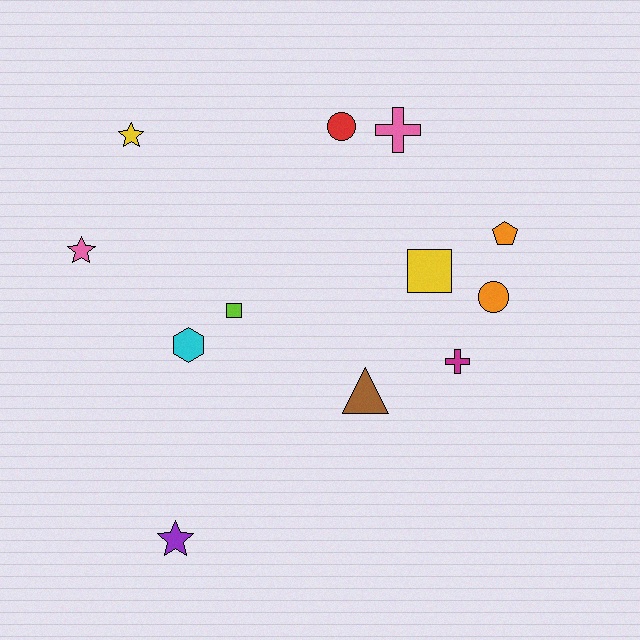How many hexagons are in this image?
There is 1 hexagon.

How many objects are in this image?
There are 12 objects.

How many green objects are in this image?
There are no green objects.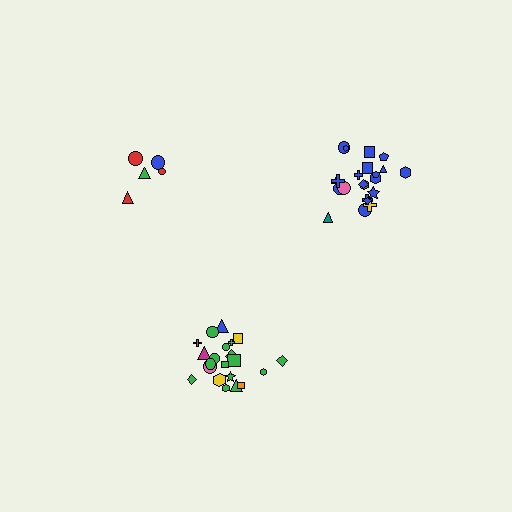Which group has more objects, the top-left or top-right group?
The top-right group.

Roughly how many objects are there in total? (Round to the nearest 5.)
Roughly 50 objects in total.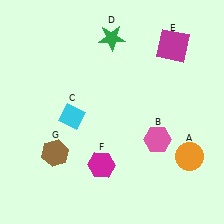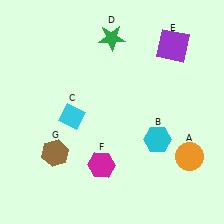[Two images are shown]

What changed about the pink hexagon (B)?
In Image 1, B is pink. In Image 2, it changed to cyan.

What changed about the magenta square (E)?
In Image 1, E is magenta. In Image 2, it changed to purple.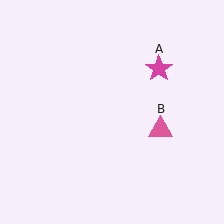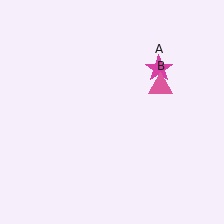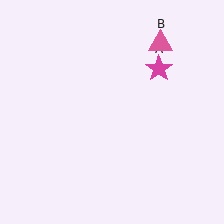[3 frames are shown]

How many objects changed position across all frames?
1 object changed position: pink triangle (object B).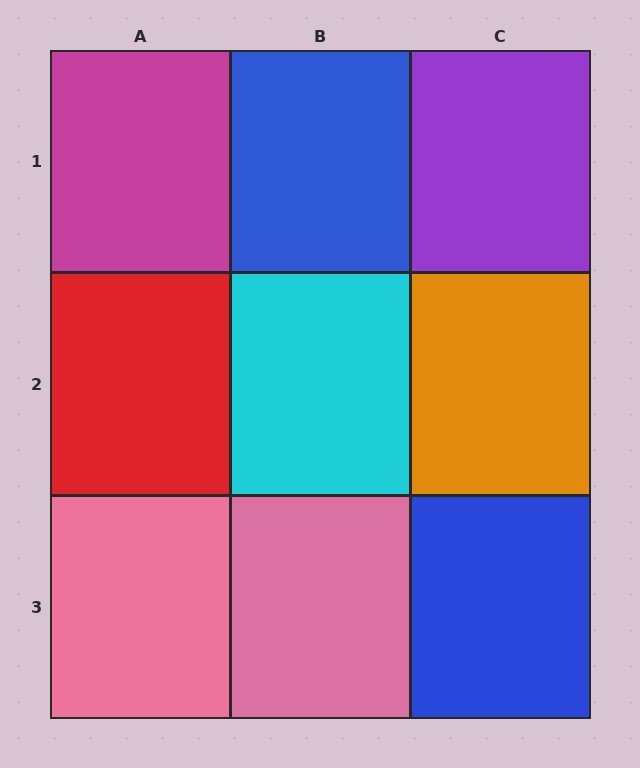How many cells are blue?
2 cells are blue.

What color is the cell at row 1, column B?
Blue.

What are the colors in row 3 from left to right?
Pink, pink, blue.